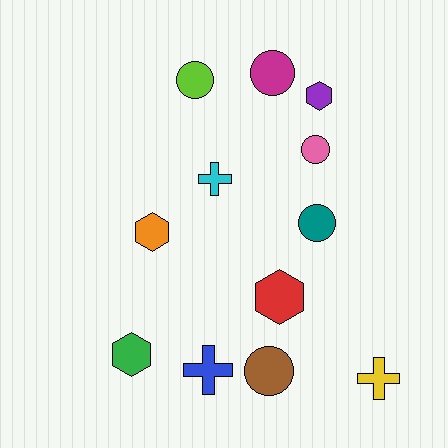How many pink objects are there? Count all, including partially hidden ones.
There is 1 pink object.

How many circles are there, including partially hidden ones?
There are 5 circles.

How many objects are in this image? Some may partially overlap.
There are 12 objects.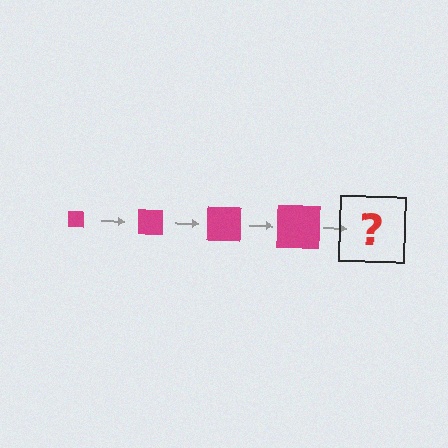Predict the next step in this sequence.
The next step is a magenta square, larger than the previous one.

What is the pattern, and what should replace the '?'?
The pattern is that the square gets progressively larger each step. The '?' should be a magenta square, larger than the previous one.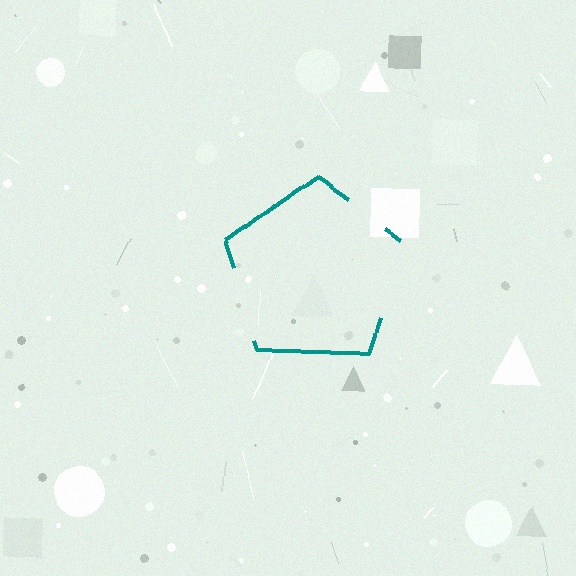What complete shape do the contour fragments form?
The contour fragments form a pentagon.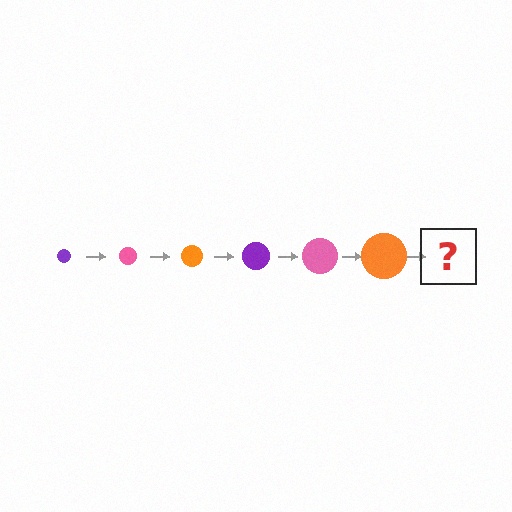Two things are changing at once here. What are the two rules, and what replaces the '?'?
The two rules are that the circle grows larger each step and the color cycles through purple, pink, and orange. The '?' should be a purple circle, larger than the previous one.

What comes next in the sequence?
The next element should be a purple circle, larger than the previous one.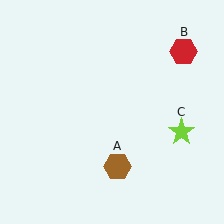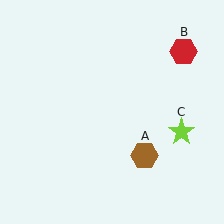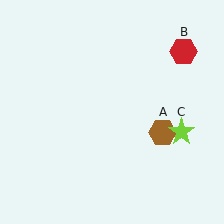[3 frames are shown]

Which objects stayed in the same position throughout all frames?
Red hexagon (object B) and lime star (object C) remained stationary.